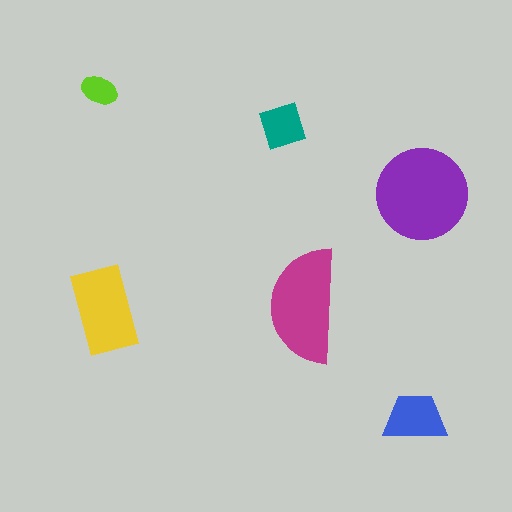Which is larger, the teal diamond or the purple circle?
The purple circle.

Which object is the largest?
The purple circle.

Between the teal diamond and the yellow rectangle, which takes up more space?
The yellow rectangle.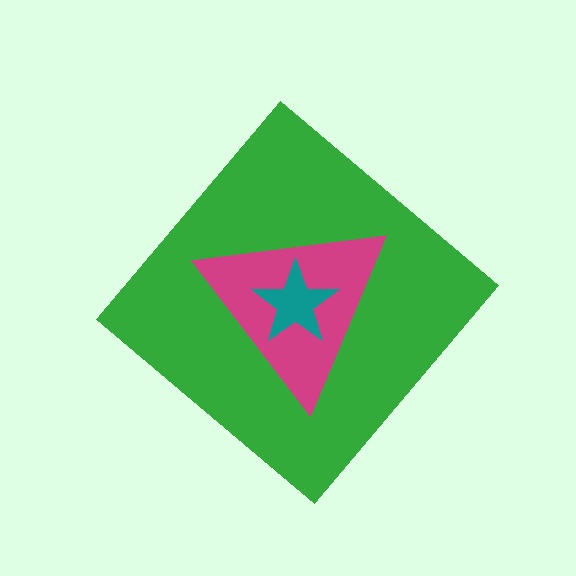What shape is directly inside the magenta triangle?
The teal star.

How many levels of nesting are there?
3.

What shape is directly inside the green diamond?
The magenta triangle.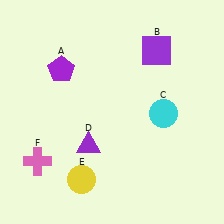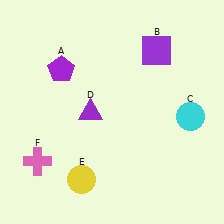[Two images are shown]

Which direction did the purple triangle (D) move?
The purple triangle (D) moved up.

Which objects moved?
The objects that moved are: the cyan circle (C), the purple triangle (D).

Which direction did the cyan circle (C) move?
The cyan circle (C) moved right.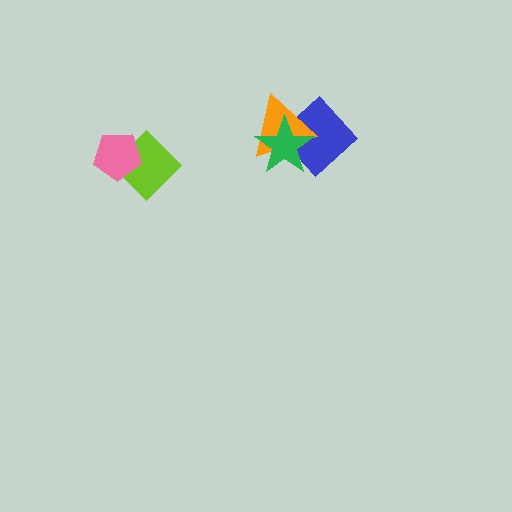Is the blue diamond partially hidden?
Yes, it is partially covered by another shape.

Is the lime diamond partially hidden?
Yes, it is partially covered by another shape.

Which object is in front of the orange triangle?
The green star is in front of the orange triangle.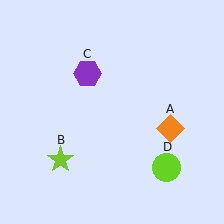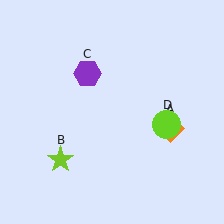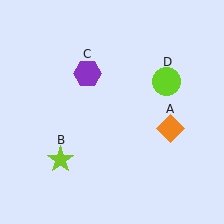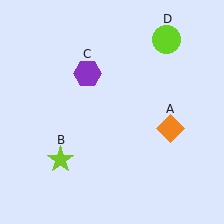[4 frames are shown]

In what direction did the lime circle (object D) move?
The lime circle (object D) moved up.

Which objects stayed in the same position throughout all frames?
Orange diamond (object A) and lime star (object B) and purple hexagon (object C) remained stationary.